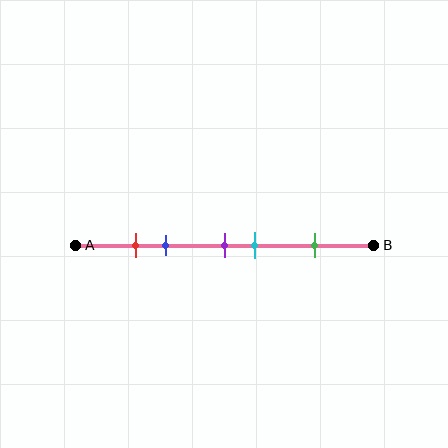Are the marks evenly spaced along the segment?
No, the marks are not evenly spaced.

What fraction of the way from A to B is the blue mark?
The blue mark is approximately 30% (0.3) of the way from A to B.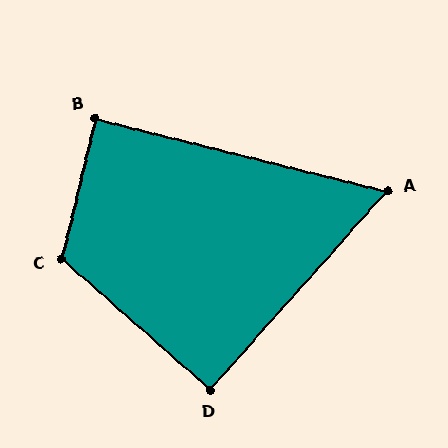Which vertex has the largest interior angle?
C, at approximately 118 degrees.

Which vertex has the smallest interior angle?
A, at approximately 62 degrees.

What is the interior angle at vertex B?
Approximately 90 degrees (approximately right).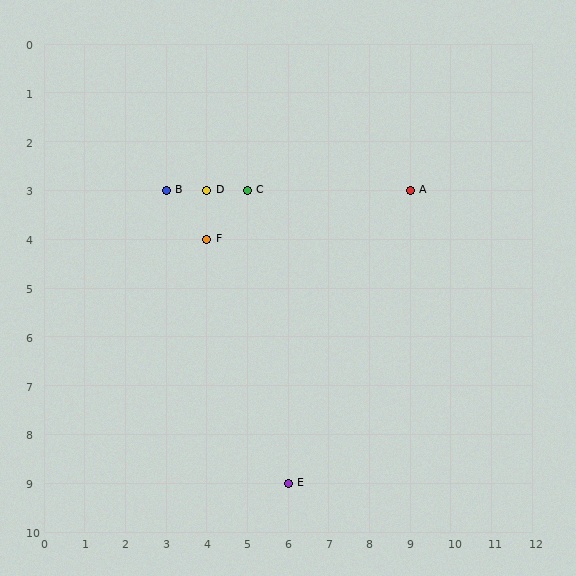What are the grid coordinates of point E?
Point E is at grid coordinates (6, 9).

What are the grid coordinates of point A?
Point A is at grid coordinates (9, 3).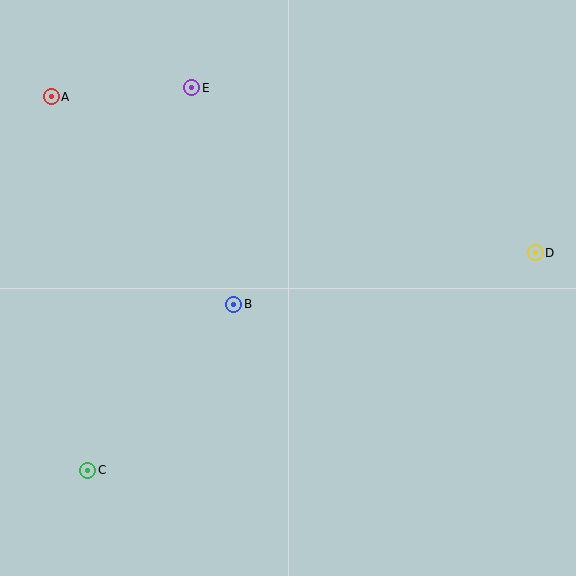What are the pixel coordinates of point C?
Point C is at (88, 470).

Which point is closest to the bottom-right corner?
Point D is closest to the bottom-right corner.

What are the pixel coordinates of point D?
Point D is at (535, 253).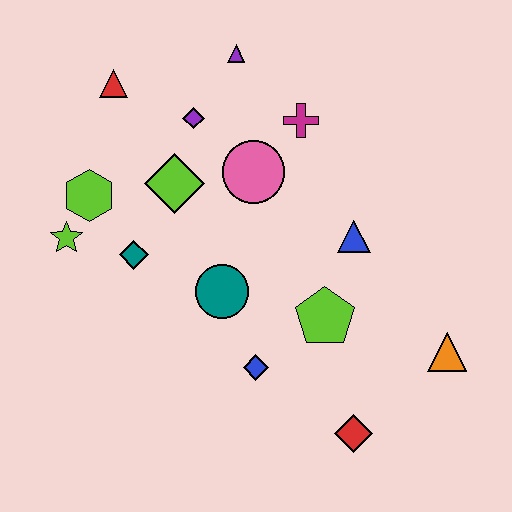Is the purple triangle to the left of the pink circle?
Yes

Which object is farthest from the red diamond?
The red triangle is farthest from the red diamond.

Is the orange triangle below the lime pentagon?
Yes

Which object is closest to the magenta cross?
The pink circle is closest to the magenta cross.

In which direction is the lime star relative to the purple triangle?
The lime star is below the purple triangle.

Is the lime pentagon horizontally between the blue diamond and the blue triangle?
Yes